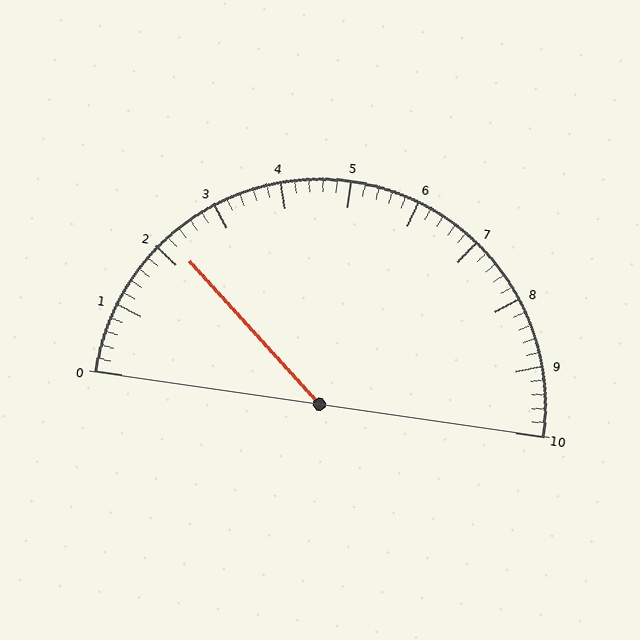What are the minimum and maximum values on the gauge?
The gauge ranges from 0 to 10.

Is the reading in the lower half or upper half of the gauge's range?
The reading is in the lower half of the range (0 to 10).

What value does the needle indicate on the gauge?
The needle indicates approximately 2.2.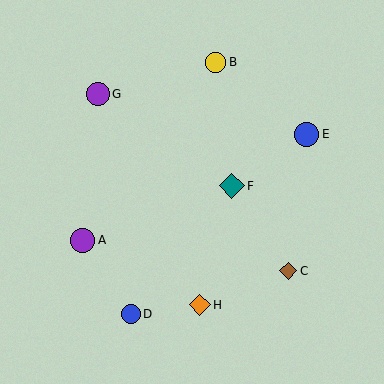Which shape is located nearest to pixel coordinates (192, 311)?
The orange diamond (labeled H) at (200, 305) is nearest to that location.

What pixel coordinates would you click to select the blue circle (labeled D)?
Click at (131, 314) to select the blue circle D.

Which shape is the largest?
The teal diamond (labeled F) is the largest.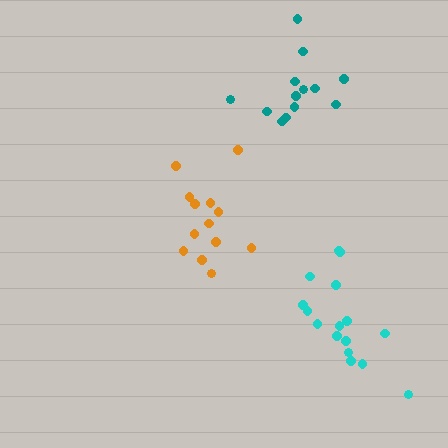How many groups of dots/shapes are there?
There are 3 groups.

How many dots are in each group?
Group 1: 16 dots, Group 2: 13 dots, Group 3: 13 dots (42 total).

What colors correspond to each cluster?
The clusters are colored: cyan, orange, teal.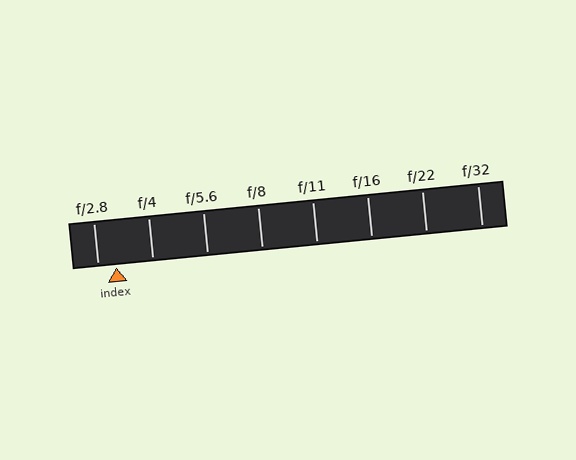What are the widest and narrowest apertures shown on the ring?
The widest aperture shown is f/2.8 and the narrowest is f/32.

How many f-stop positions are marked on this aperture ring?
There are 8 f-stop positions marked.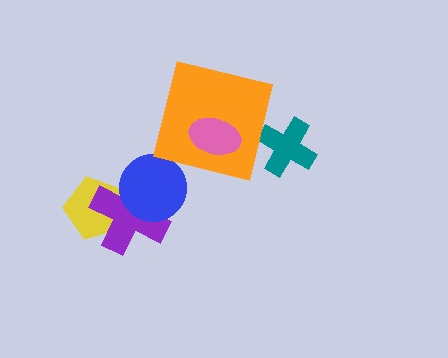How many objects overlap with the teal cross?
0 objects overlap with the teal cross.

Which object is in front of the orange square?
The pink ellipse is in front of the orange square.